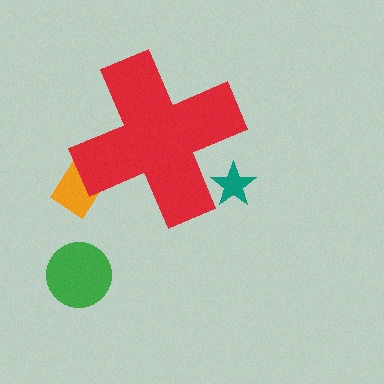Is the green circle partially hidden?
No, the green circle is fully visible.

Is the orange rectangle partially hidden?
Yes, the orange rectangle is partially hidden behind the red cross.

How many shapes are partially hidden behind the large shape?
2 shapes are partially hidden.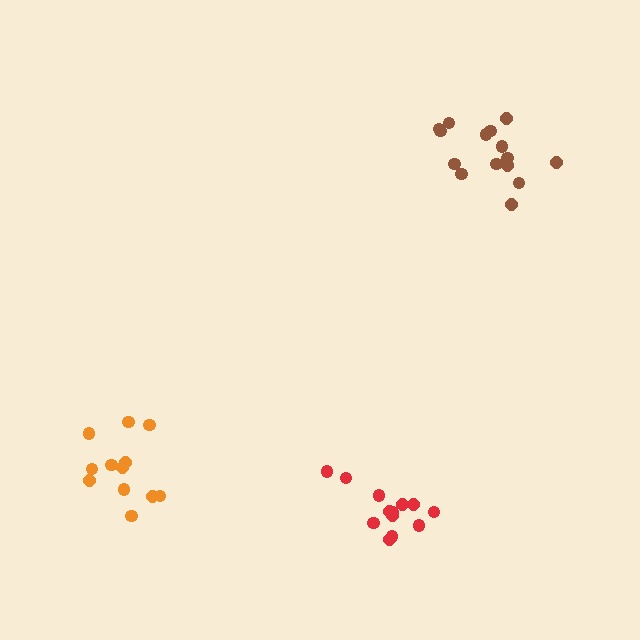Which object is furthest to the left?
The orange cluster is leftmost.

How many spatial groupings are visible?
There are 3 spatial groupings.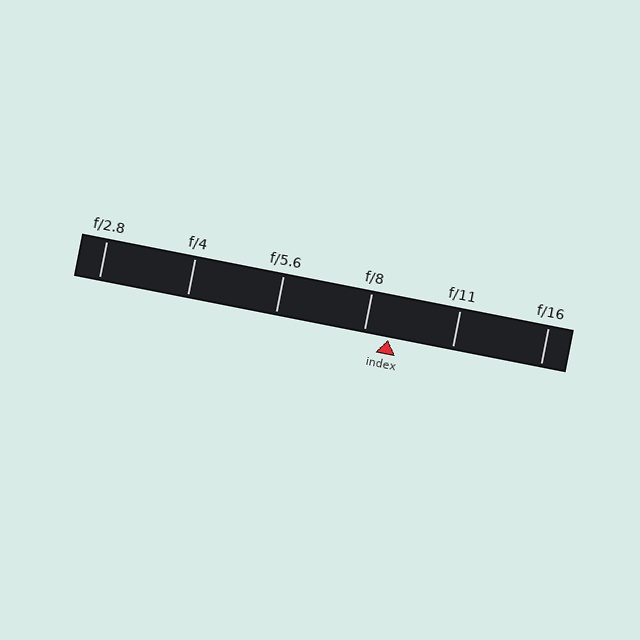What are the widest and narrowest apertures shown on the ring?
The widest aperture shown is f/2.8 and the narrowest is f/16.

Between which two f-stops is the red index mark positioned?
The index mark is between f/8 and f/11.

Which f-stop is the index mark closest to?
The index mark is closest to f/8.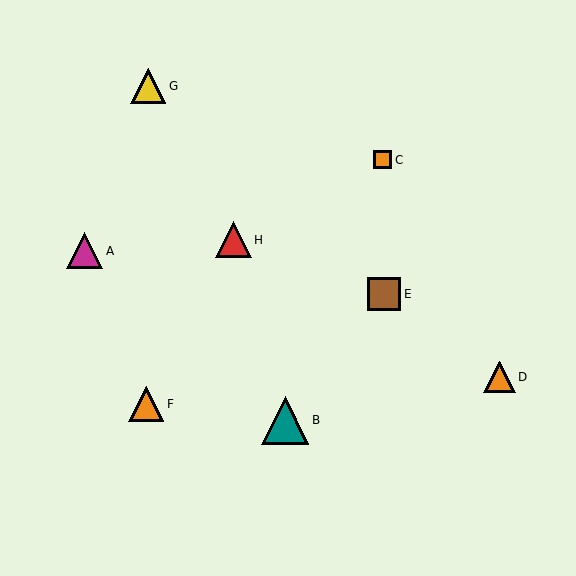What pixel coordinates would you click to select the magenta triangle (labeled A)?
Click at (84, 251) to select the magenta triangle A.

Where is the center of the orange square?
The center of the orange square is at (383, 160).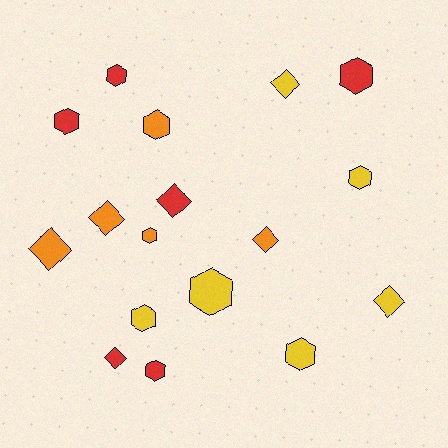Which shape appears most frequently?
Hexagon, with 10 objects.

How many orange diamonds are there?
There are 3 orange diamonds.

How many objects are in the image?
There are 17 objects.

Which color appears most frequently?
Red, with 6 objects.